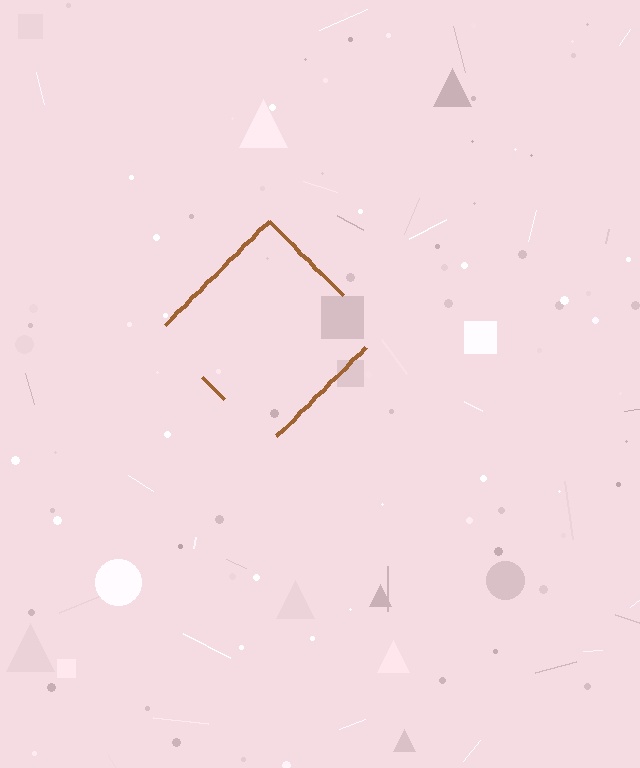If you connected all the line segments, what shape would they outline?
They would outline a diamond.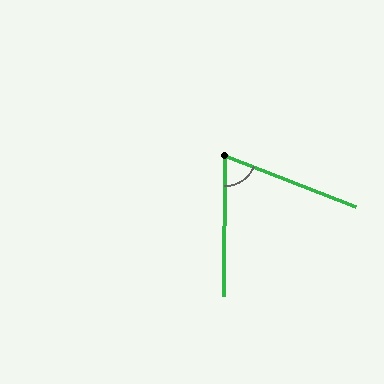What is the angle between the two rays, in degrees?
Approximately 69 degrees.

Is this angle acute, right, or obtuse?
It is acute.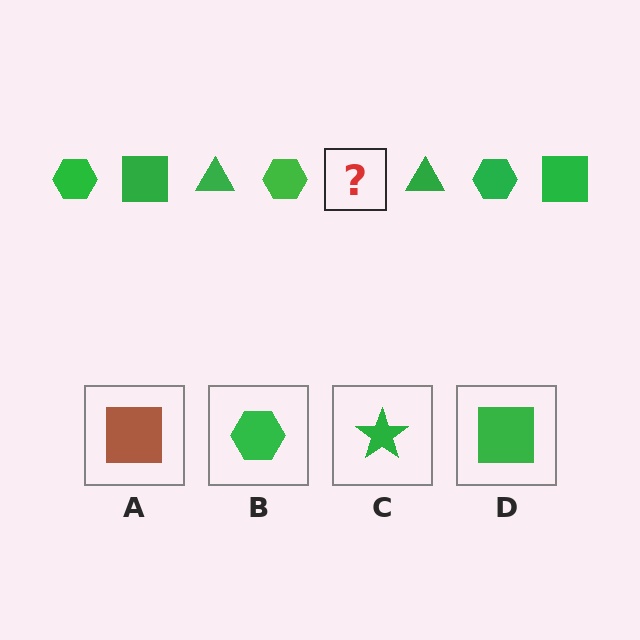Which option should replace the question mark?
Option D.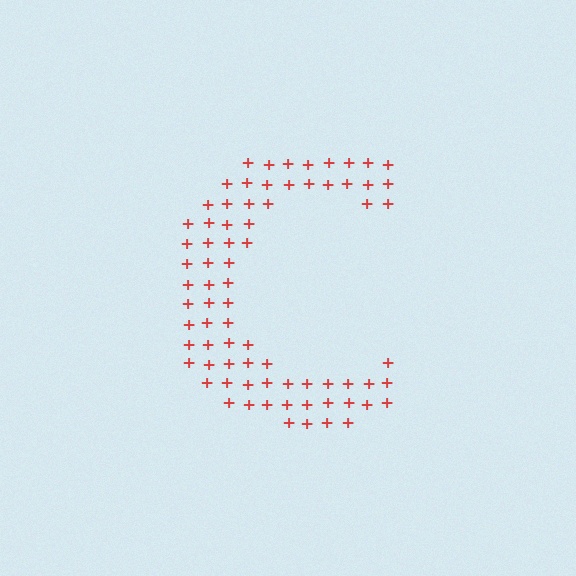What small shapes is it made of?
It is made of small plus signs.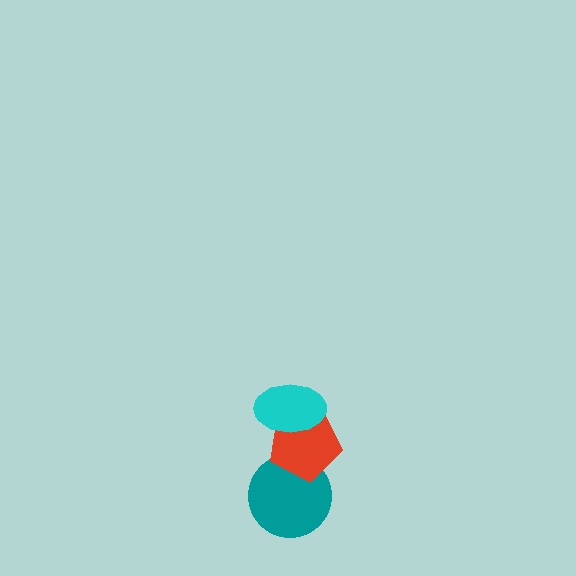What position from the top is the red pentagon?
The red pentagon is 2nd from the top.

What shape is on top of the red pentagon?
The cyan ellipse is on top of the red pentagon.